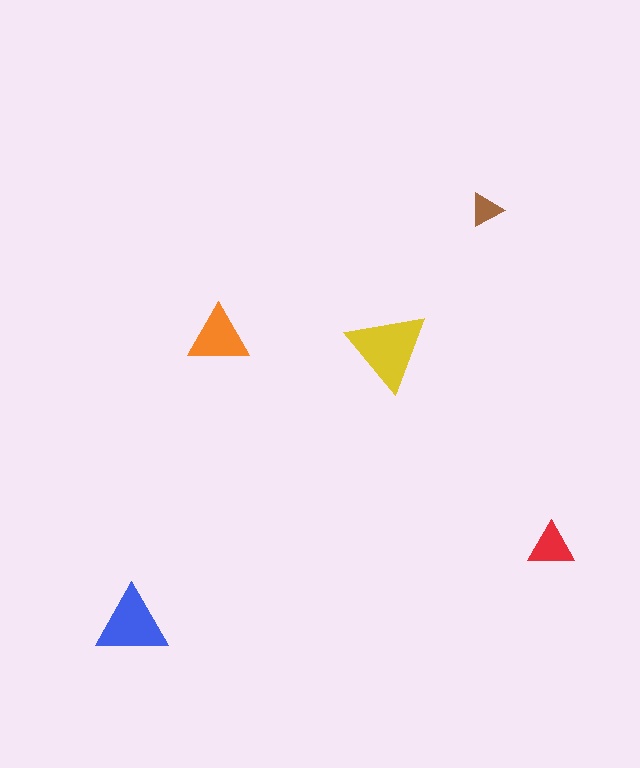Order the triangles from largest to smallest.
the yellow one, the blue one, the orange one, the red one, the brown one.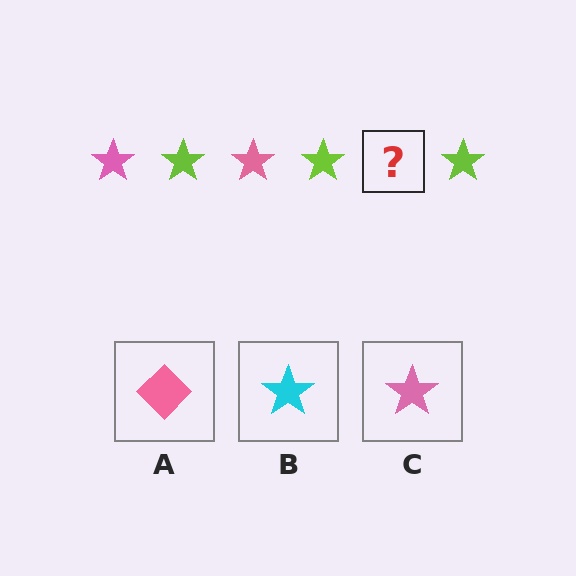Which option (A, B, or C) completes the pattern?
C.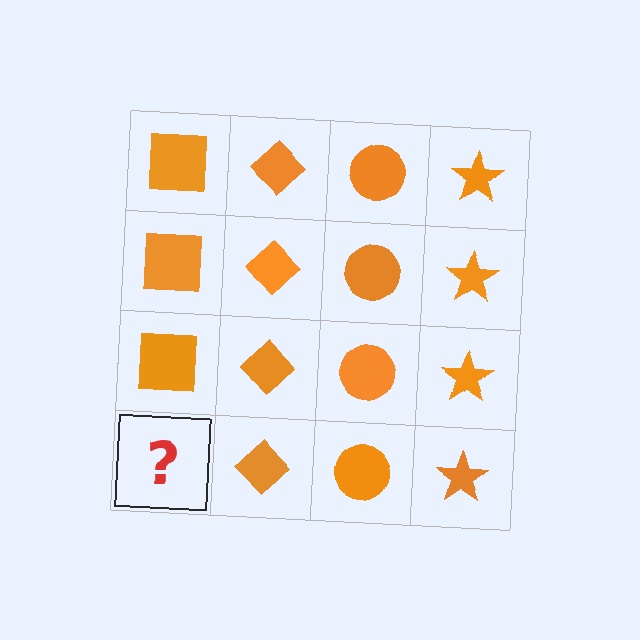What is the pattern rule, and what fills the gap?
The rule is that each column has a consistent shape. The gap should be filled with an orange square.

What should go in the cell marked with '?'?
The missing cell should contain an orange square.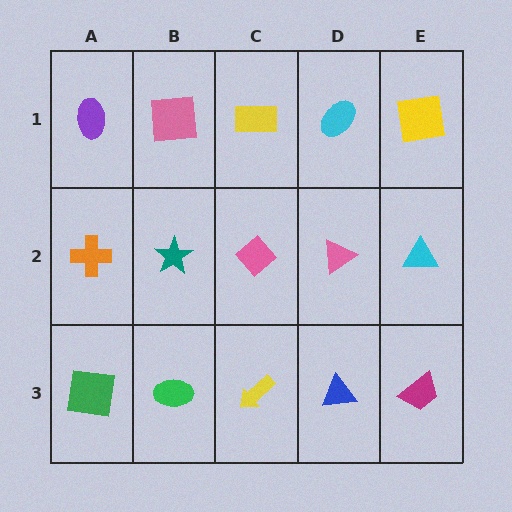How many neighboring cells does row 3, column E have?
2.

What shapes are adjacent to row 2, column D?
A cyan ellipse (row 1, column D), a blue triangle (row 3, column D), a pink diamond (row 2, column C), a cyan triangle (row 2, column E).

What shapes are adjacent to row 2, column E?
A yellow square (row 1, column E), a magenta trapezoid (row 3, column E), a pink triangle (row 2, column D).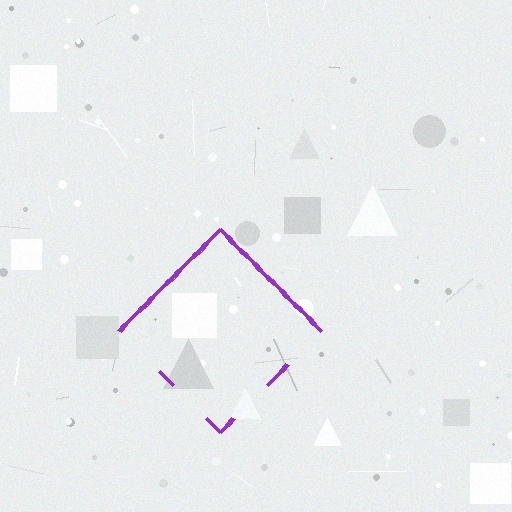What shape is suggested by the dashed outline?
The dashed outline suggests a diamond.